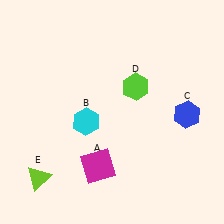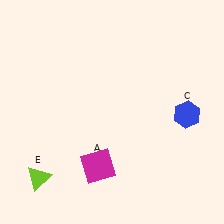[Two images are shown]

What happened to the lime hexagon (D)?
The lime hexagon (D) was removed in Image 2. It was in the top-right area of Image 1.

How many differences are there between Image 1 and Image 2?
There are 2 differences between the two images.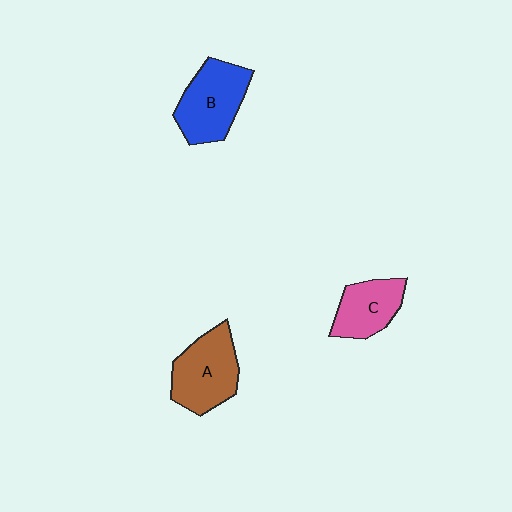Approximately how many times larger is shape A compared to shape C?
Approximately 1.3 times.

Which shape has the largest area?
Shape B (blue).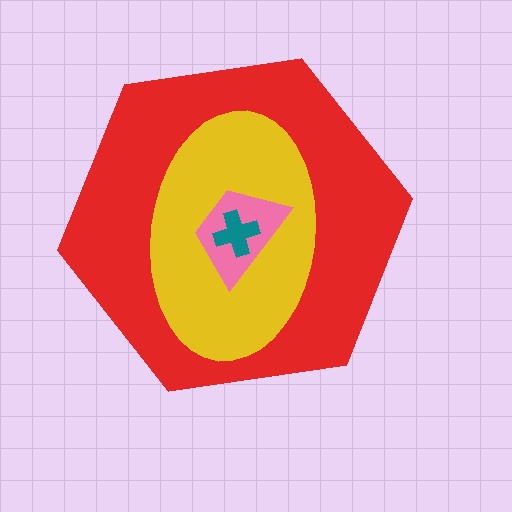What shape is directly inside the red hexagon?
The yellow ellipse.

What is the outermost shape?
The red hexagon.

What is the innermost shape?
The teal cross.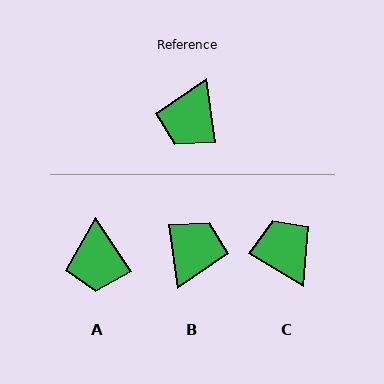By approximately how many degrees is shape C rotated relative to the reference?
Approximately 129 degrees clockwise.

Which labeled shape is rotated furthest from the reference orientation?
B, about 180 degrees away.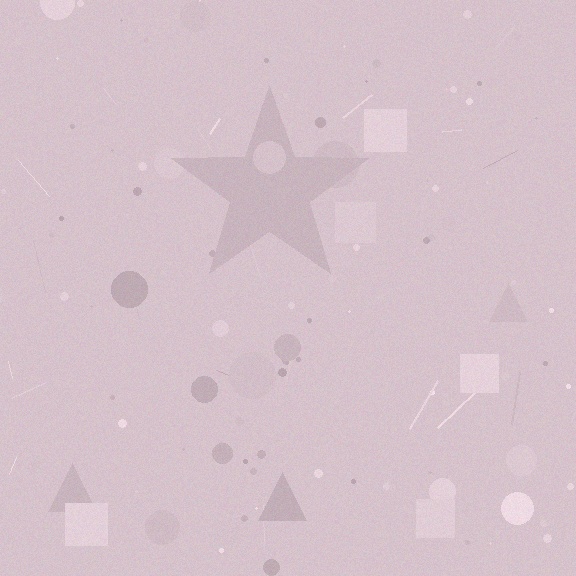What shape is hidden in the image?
A star is hidden in the image.